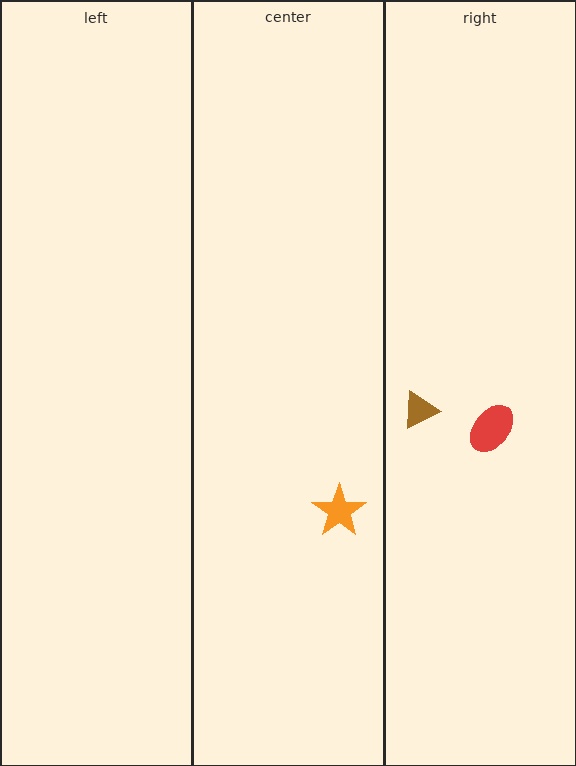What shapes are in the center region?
The orange star.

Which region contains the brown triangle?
The right region.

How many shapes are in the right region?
2.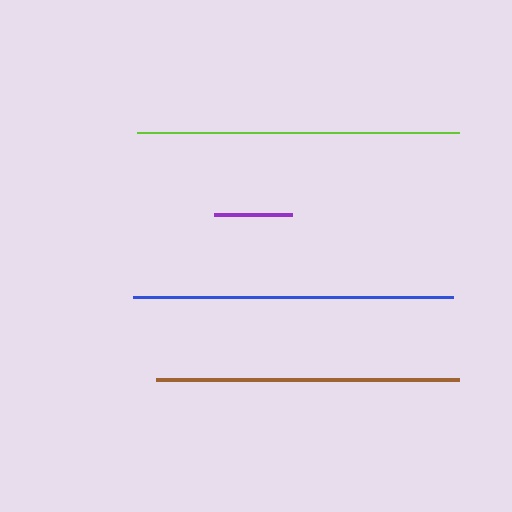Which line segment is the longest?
The lime line is the longest at approximately 322 pixels.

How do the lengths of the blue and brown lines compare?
The blue and brown lines are approximately the same length.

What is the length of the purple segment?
The purple segment is approximately 79 pixels long.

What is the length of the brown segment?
The brown segment is approximately 302 pixels long.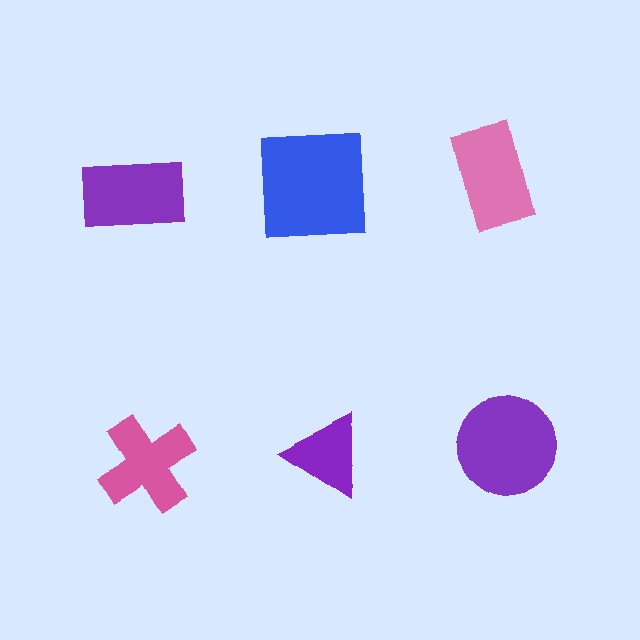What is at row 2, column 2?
A purple triangle.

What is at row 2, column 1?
A pink cross.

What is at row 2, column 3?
A purple circle.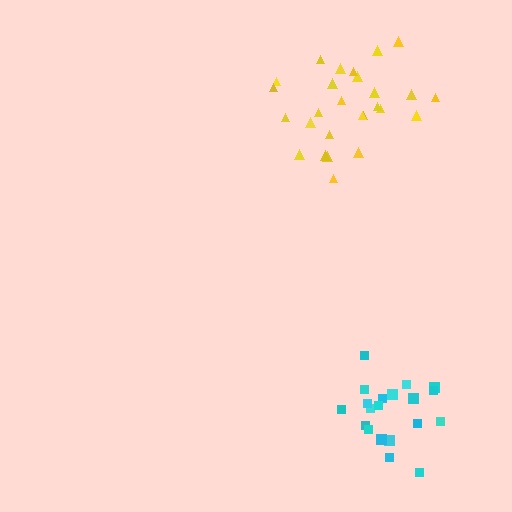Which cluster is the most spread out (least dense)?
Cyan.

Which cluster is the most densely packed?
Yellow.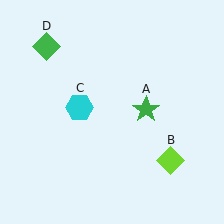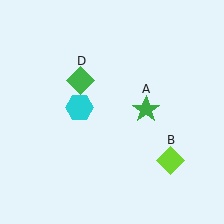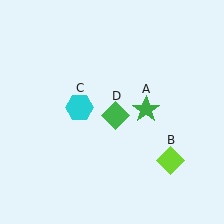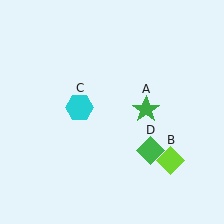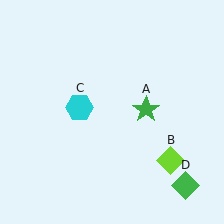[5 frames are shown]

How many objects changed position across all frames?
1 object changed position: green diamond (object D).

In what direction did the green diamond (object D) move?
The green diamond (object D) moved down and to the right.